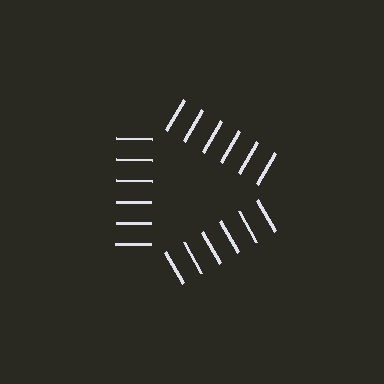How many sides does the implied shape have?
3 sides — the line-ends trace a triangle.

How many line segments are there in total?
18 — 6 along each of the 3 edges.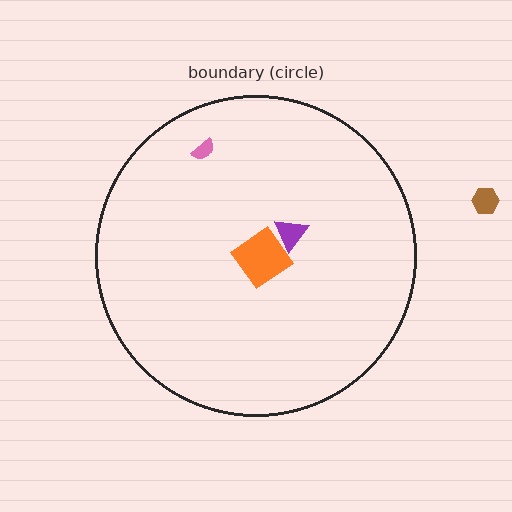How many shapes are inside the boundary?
3 inside, 1 outside.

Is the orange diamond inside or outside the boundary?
Inside.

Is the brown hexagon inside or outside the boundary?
Outside.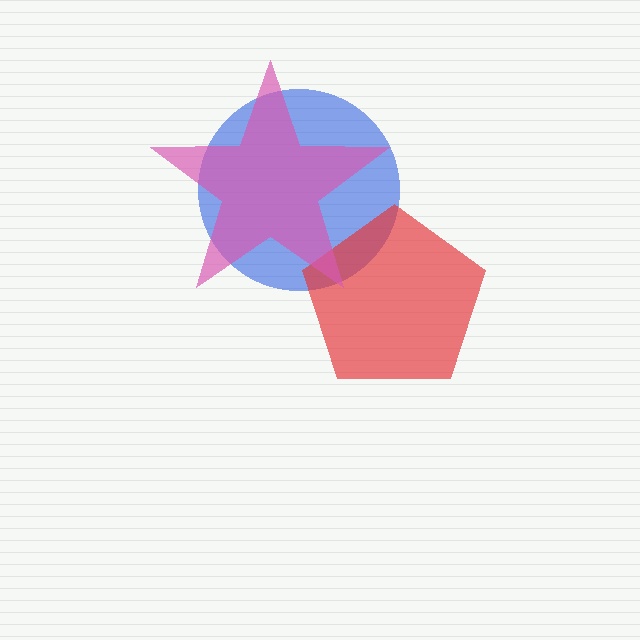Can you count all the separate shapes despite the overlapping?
Yes, there are 3 separate shapes.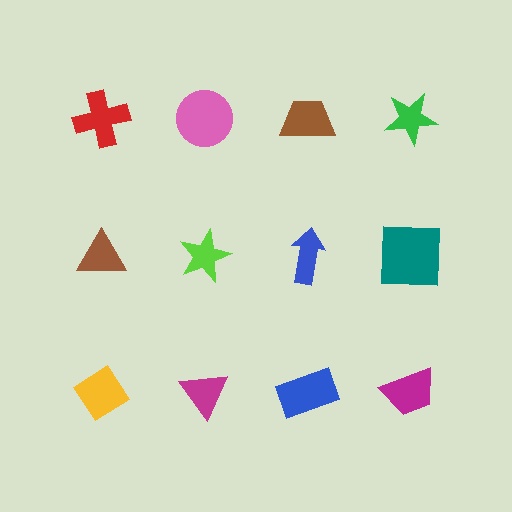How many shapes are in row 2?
4 shapes.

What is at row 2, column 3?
A blue arrow.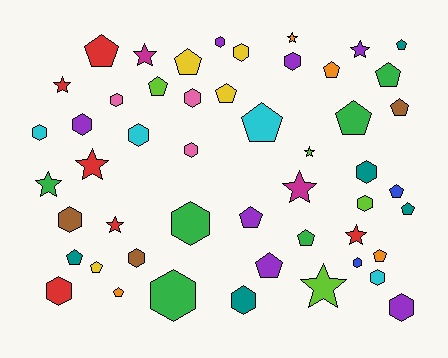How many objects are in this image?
There are 50 objects.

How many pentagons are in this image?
There are 19 pentagons.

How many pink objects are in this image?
There are 3 pink objects.